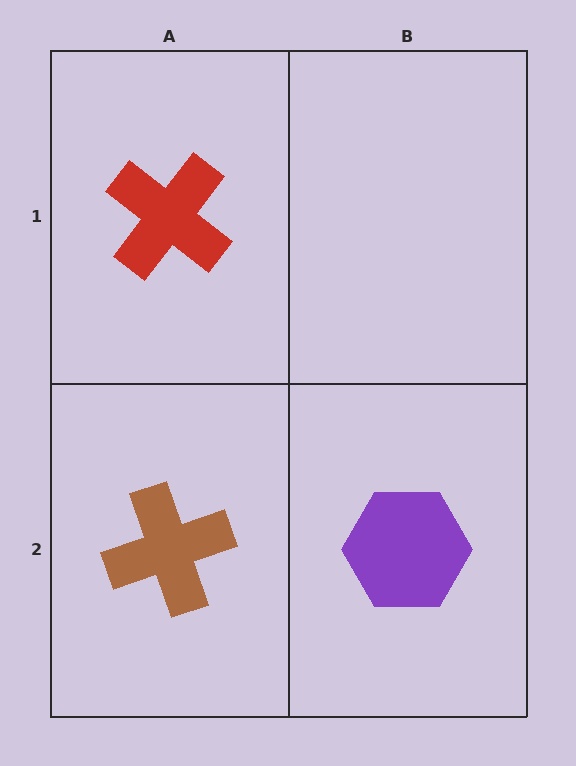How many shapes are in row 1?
1 shape.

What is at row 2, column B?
A purple hexagon.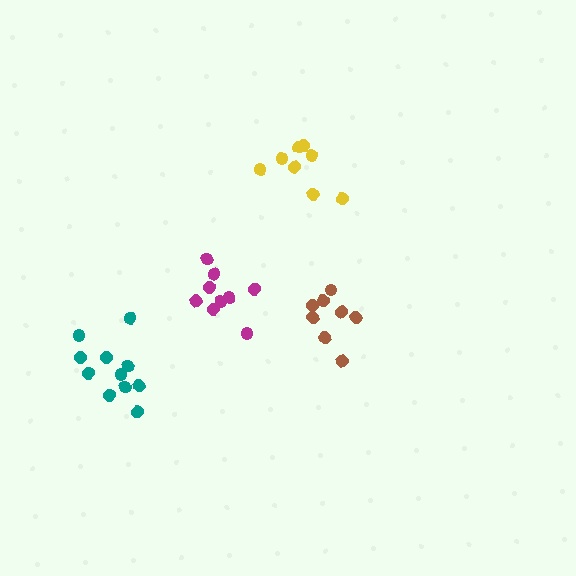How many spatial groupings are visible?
There are 4 spatial groupings.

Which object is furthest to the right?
The brown cluster is rightmost.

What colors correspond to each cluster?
The clusters are colored: yellow, teal, brown, magenta.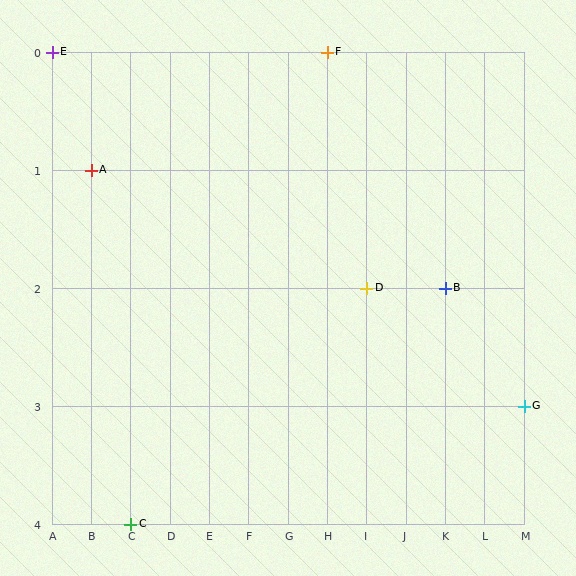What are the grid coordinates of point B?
Point B is at grid coordinates (K, 2).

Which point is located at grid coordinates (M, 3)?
Point G is at (M, 3).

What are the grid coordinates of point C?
Point C is at grid coordinates (C, 4).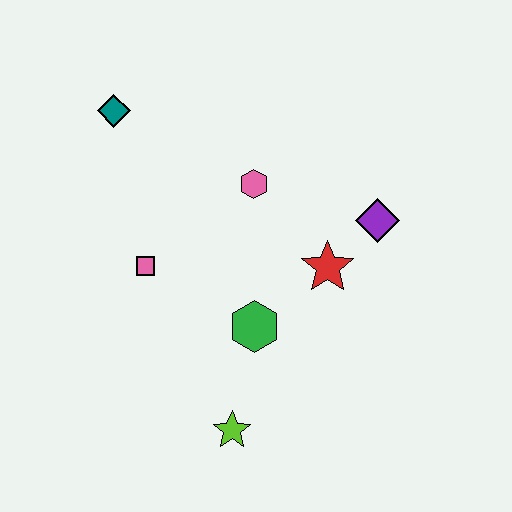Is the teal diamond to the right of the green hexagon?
No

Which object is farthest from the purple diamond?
The teal diamond is farthest from the purple diamond.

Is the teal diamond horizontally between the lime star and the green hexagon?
No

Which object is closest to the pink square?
The green hexagon is closest to the pink square.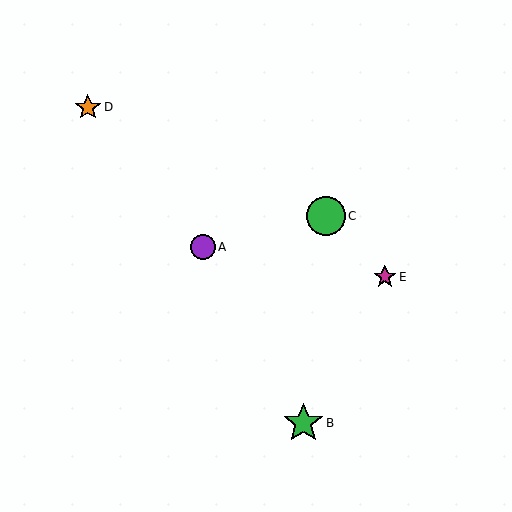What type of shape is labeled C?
Shape C is a green circle.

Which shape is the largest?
The green star (labeled B) is the largest.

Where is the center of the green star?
The center of the green star is at (303, 423).